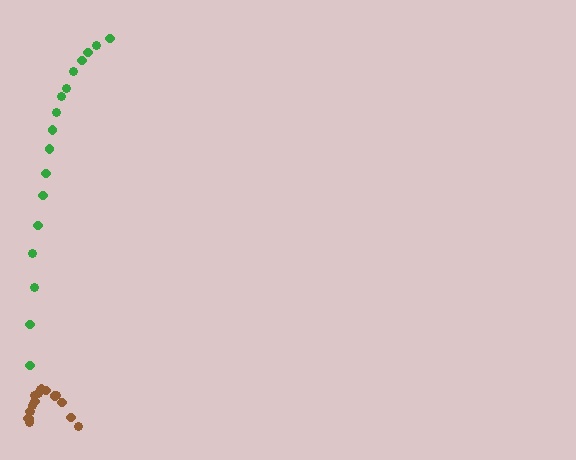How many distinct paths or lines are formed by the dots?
There are 2 distinct paths.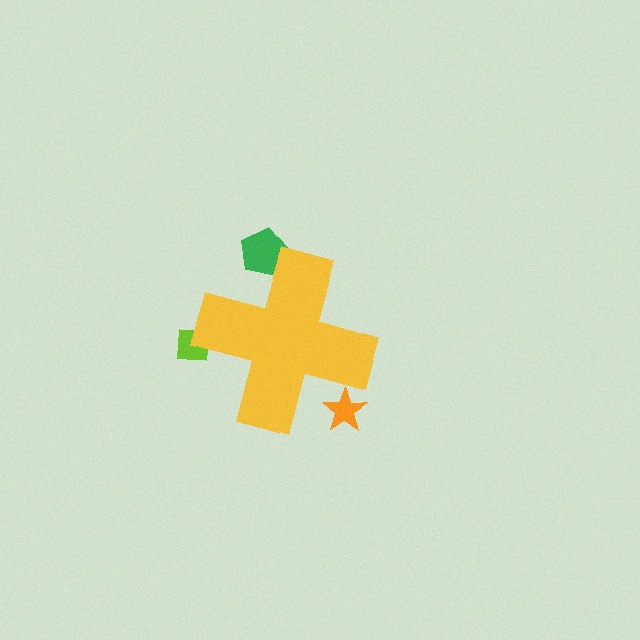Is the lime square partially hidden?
Yes, the lime square is partially hidden behind the yellow cross.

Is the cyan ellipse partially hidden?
Yes, the cyan ellipse is partially hidden behind the yellow cross.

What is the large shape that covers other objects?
A yellow cross.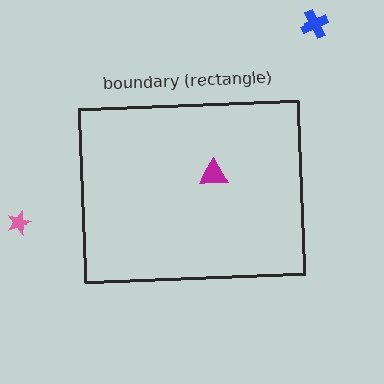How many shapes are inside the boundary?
1 inside, 2 outside.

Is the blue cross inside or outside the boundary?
Outside.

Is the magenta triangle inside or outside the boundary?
Inside.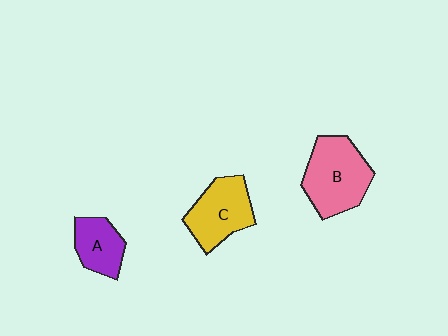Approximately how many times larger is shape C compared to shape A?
Approximately 1.4 times.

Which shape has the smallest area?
Shape A (purple).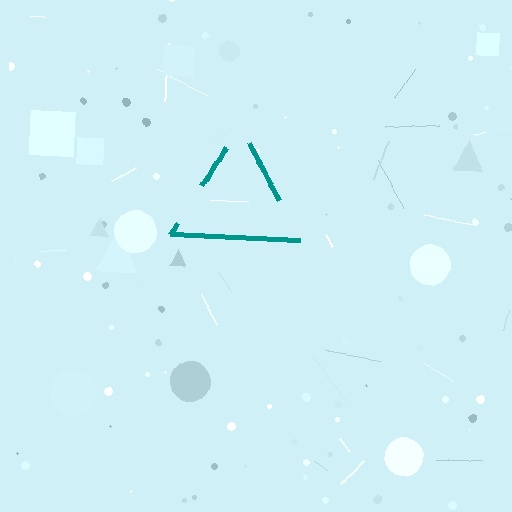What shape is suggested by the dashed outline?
The dashed outline suggests a triangle.